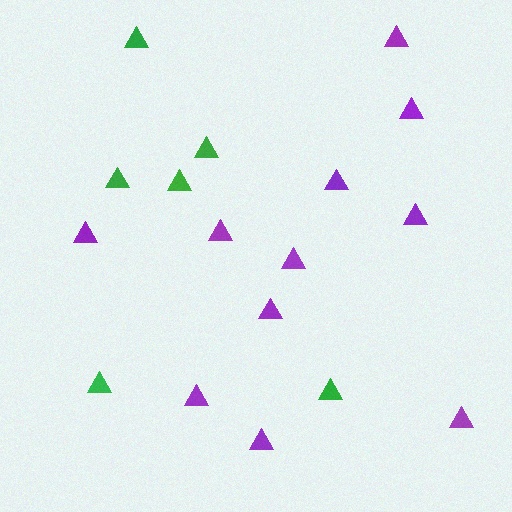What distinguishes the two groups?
There are 2 groups: one group of green triangles (6) and one group of purple triangles (11).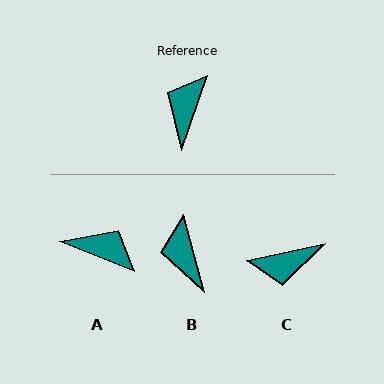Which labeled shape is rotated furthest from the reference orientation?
C, about 121 degrees away.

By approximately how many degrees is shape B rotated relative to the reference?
Approximately 35 degrees counter-clockwise.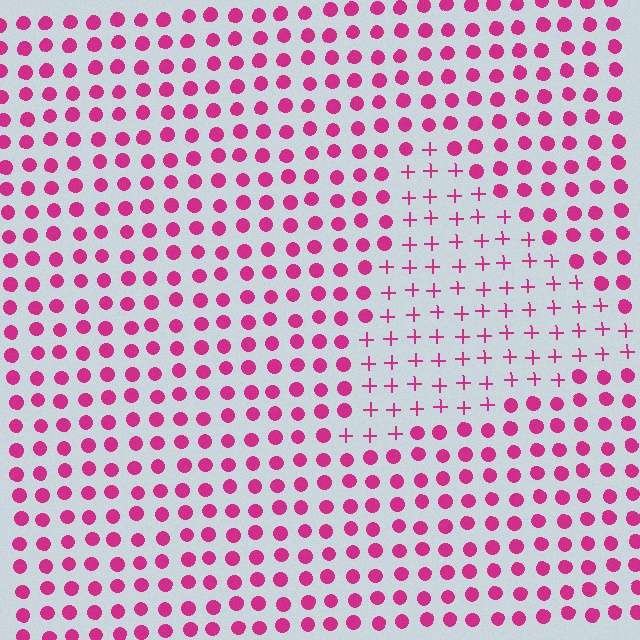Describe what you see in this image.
The image is filled with small magenta elements arranged in a uniform grid. A triangle-shaped region contains plus signs, while the surrounding area contains circles. The boundary is defined purely by the change in element shape.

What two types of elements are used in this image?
The image uses plus signs inside the triangle region and circles outside it.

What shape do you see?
I see a triangle.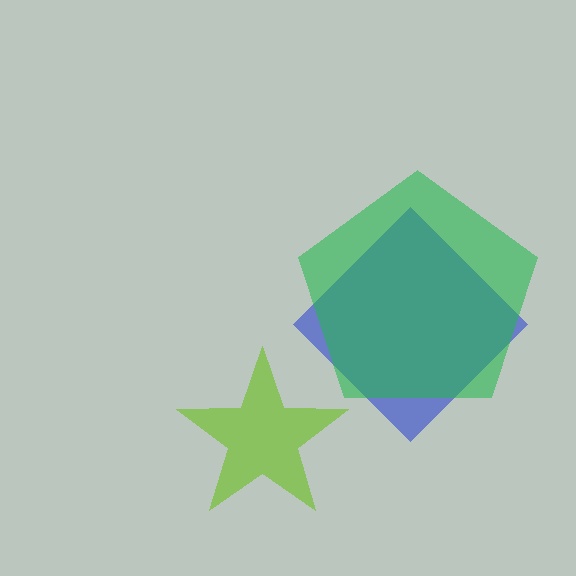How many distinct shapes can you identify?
There are 3 distinct shapes: a blue diamond, a green pentagon, a lime star.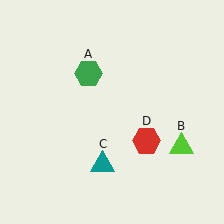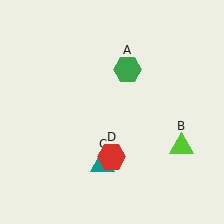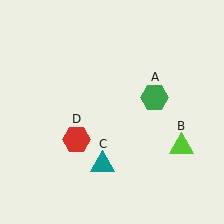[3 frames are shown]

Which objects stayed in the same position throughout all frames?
Lime triangle (object B) and teal triangle (object C) remained stationary.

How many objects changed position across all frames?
2 objects changed position: green hexagon (object A), red hexagon (object D).